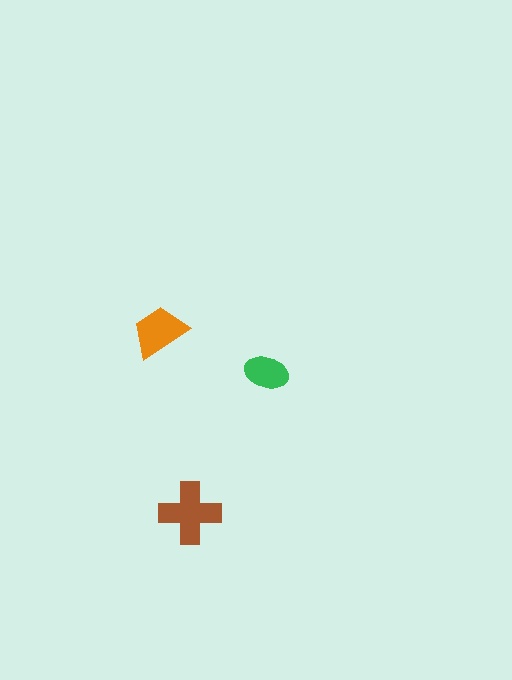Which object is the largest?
The brown cross.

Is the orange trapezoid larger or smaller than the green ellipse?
Larger.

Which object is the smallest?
The green ellipse.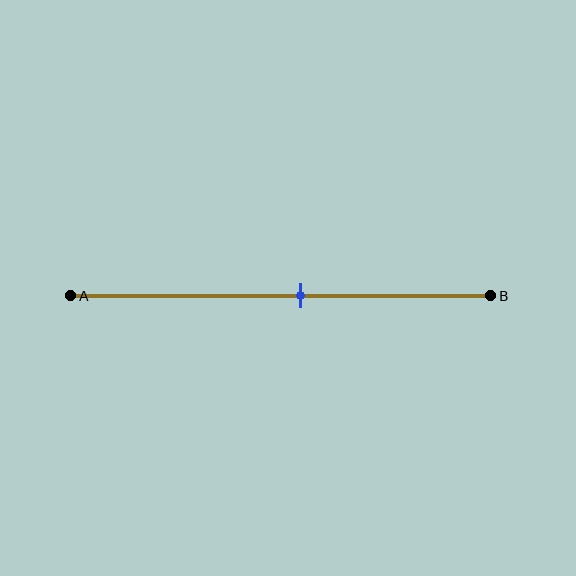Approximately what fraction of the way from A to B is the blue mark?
The blue mark is approximately 55% of the way from A to B.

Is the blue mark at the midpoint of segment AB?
No, the mark is at about 55% from A, not at the 50% midpoint.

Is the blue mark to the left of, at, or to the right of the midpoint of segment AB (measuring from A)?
The blue mark is to the right of the midpoint of segment AB.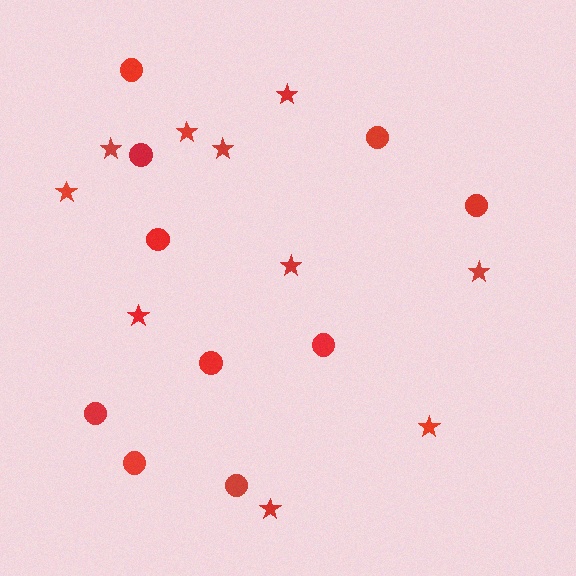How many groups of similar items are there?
There are 2 groups: one group of stars (10) and one group of circles (10).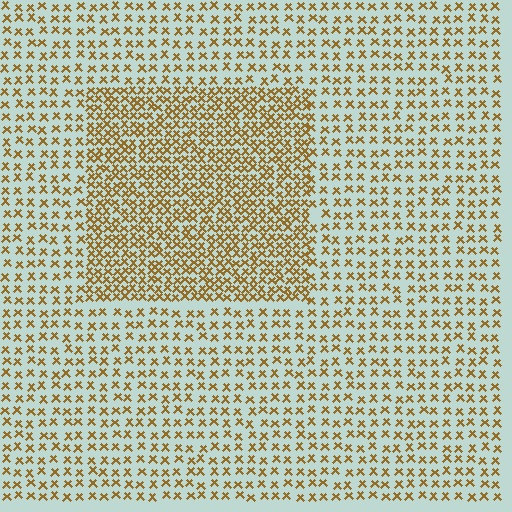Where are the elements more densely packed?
The elements are more densely packed inside the rectangle boundary.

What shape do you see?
I see a rectangle.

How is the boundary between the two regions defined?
The boundary is defined by a change in element density (approximately 2.0x ratio). All elements are the same color, size, and shape.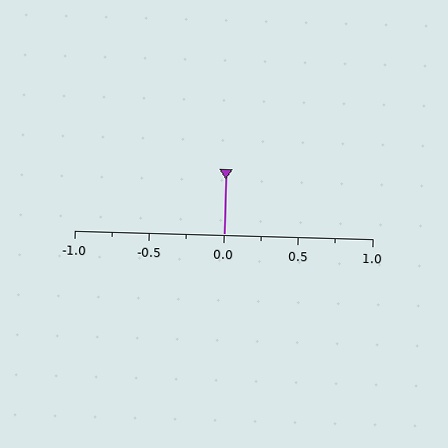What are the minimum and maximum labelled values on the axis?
The axis runs from -1.0 to 1.0.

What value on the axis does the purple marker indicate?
The marker indicates approximately 0.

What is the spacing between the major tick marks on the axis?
The major ticks are spaced 0.5 apart.